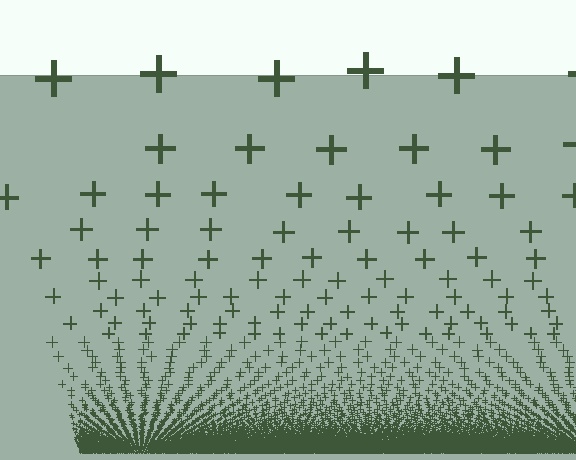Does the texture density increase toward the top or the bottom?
Density increases toward the bottom.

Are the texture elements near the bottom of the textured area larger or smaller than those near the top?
Smaller. The gradient is inverted — elements near the bottom are smaller and denser.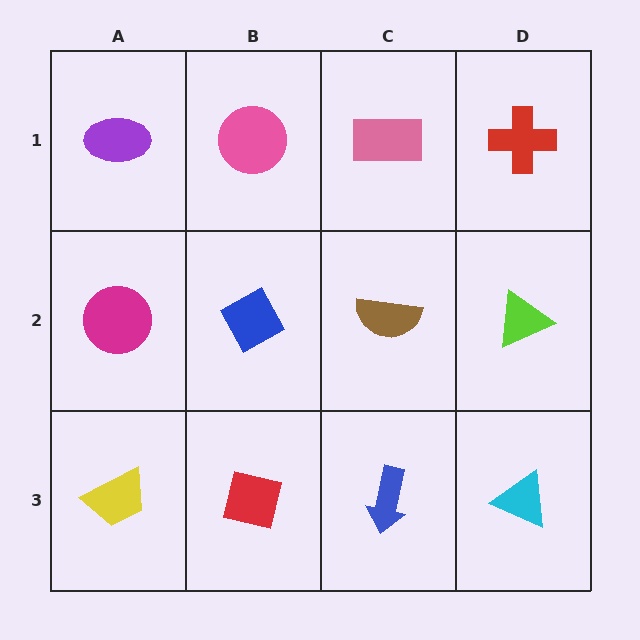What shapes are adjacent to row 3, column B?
A blue diamond (row 2, column B), a yellow trapezoid (row 3, column A), a blue arrow (row 3, column C).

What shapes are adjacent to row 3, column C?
A brown semicircle (row 2, column C), a red square (row 3, column B), a cyan triangle (row 3, column D).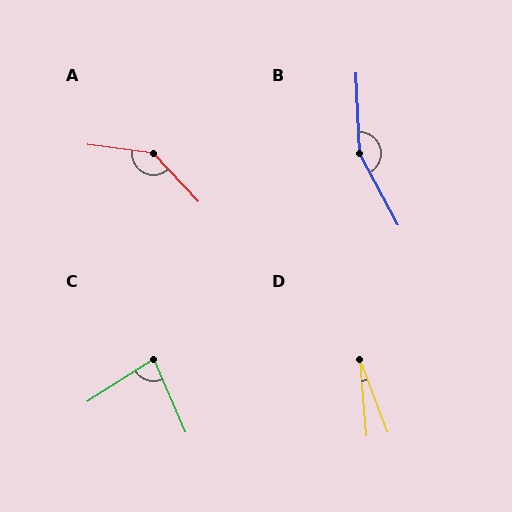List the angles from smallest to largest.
D (15°), C (81°), A (140°), B (154°).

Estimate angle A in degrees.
Approximately 140 degrees.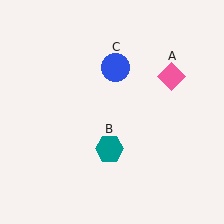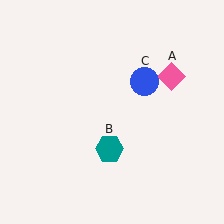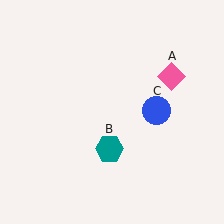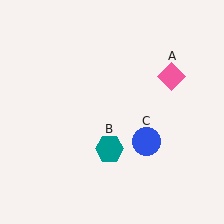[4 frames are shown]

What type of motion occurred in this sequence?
The blue circle (object C) rotated clockwise around the center of the scene.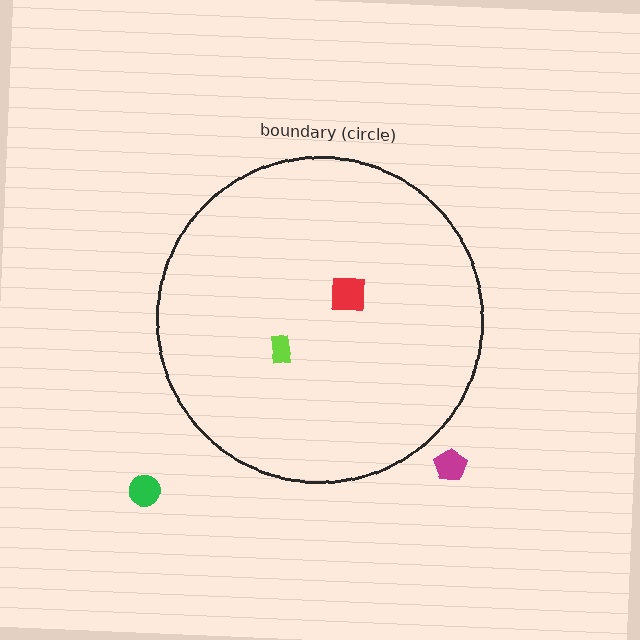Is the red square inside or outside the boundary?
Inside.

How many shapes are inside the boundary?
2 inside, 2 outside.